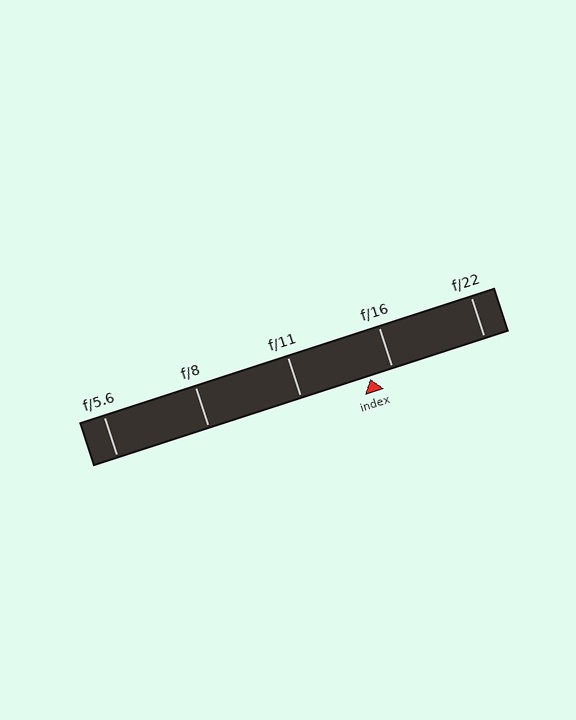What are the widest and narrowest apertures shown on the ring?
The widest aperture shown is f/5.6 and the narrowest is f/22.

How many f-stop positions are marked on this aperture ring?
There are 5 f-stop positions marked.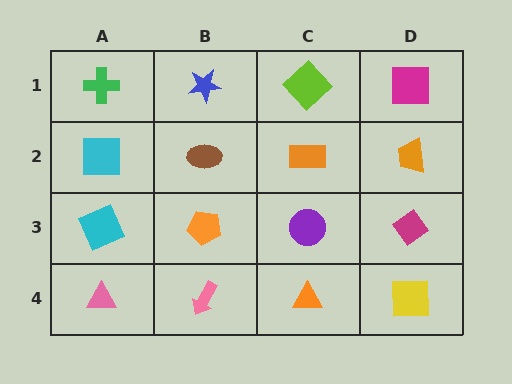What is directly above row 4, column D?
A magenta diamond.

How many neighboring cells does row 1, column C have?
3.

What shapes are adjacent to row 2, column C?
A lime diamond (row 1, column C), a purple circle (row 3, column C), a brown ellipse (row 2, column B), an orange trapezoid (row 2, column D).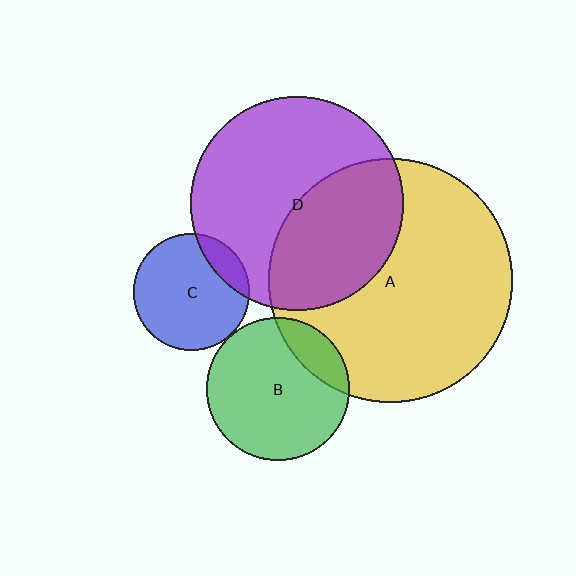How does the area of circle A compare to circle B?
Approximately 2.9 times.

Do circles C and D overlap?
Yes.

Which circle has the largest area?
Circle A (yellow).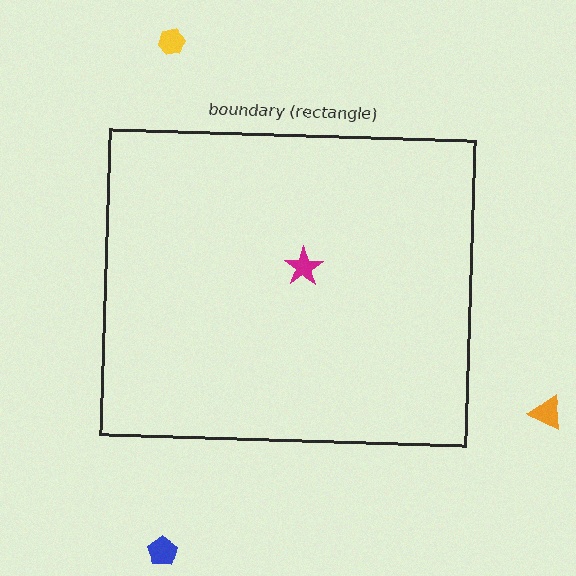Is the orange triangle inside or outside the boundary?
Outside.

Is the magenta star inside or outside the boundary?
Inside.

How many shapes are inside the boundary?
1 inside, 3 outside.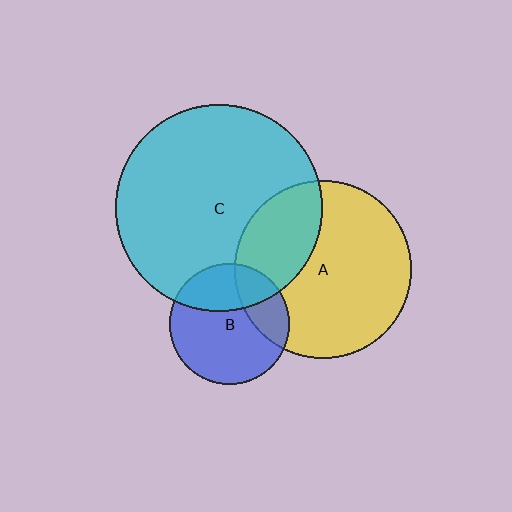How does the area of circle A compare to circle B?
Approximately 2.2 times.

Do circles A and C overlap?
Yes.